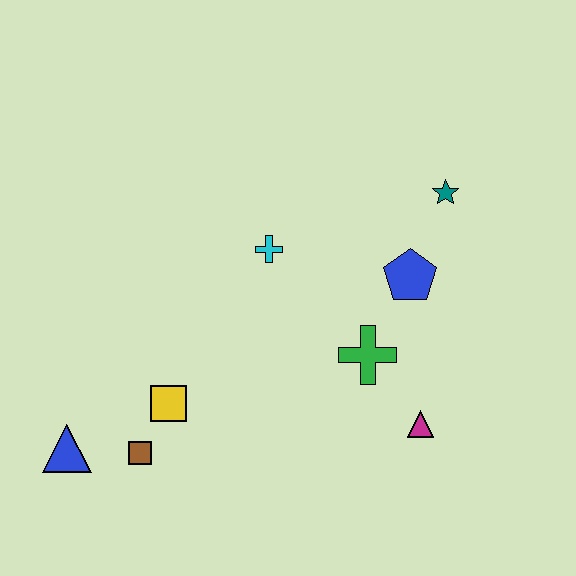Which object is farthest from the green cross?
The blue triangle is farthest from the green cross.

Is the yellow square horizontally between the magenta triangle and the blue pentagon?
No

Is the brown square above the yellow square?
No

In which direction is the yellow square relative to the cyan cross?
The yellow square is below the cyan cross.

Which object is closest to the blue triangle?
The brown square is closest to the blue triangle.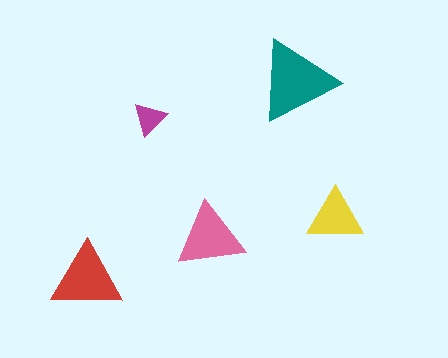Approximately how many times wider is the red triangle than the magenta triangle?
About 2 times wider.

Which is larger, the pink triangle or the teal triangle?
The teal one.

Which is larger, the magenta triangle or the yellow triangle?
The yellow one.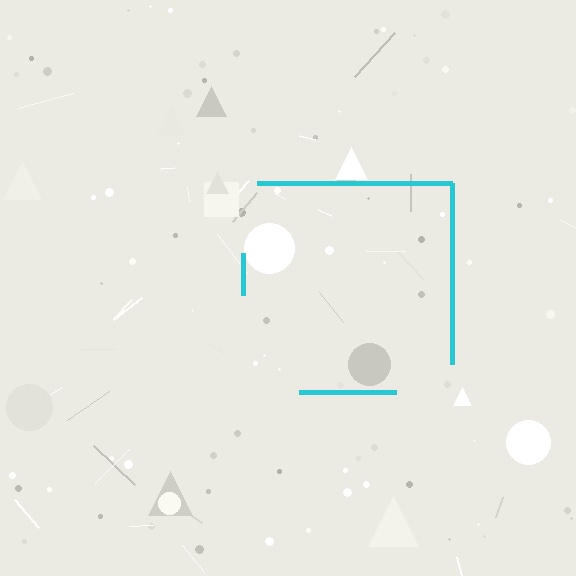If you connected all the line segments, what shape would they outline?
They would outline a square.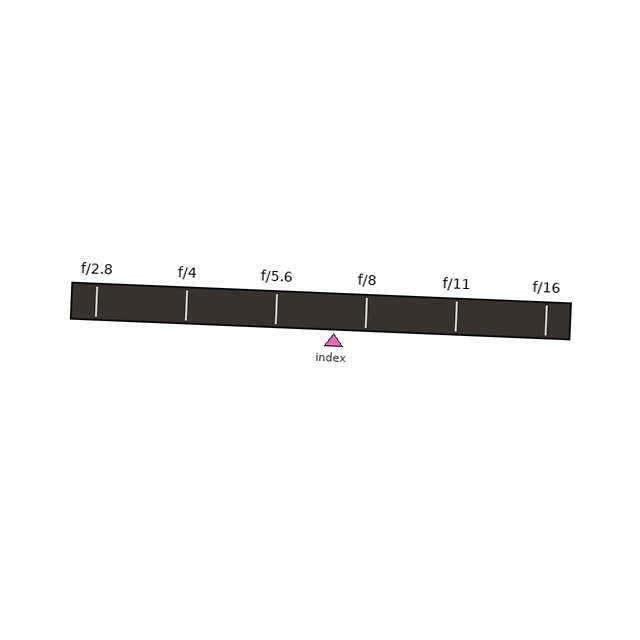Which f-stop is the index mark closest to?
The index mark is closest to f/8.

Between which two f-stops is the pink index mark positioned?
The index mark is between f/5.6 and f/8.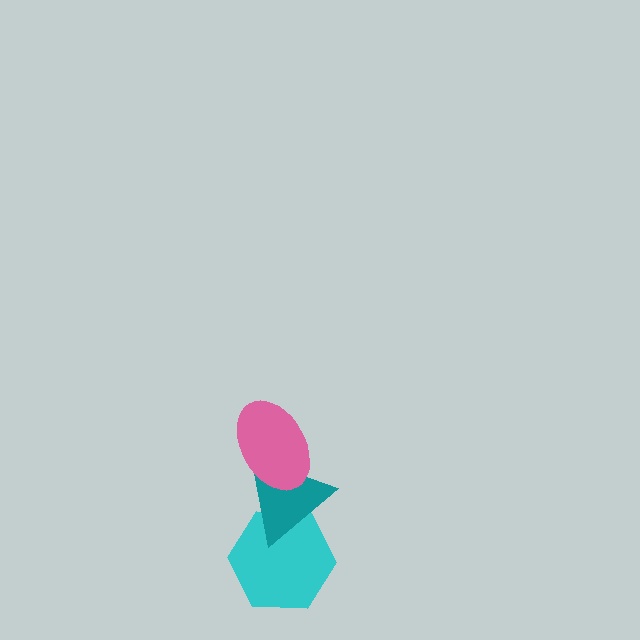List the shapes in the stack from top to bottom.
From top to bottom: the pink ellipse, the teal triangle, the cyan hexagon.